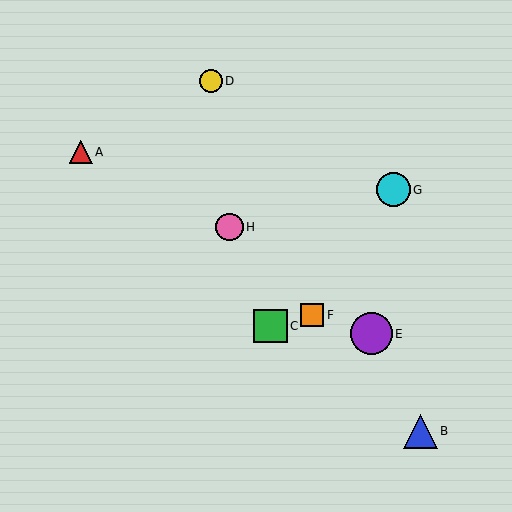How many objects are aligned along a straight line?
3 objects (B, F, H) are aligned along a straight line.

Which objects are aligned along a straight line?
Objects B, F, H are aligned along a straight line.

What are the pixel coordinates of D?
Object D is at (211, 81).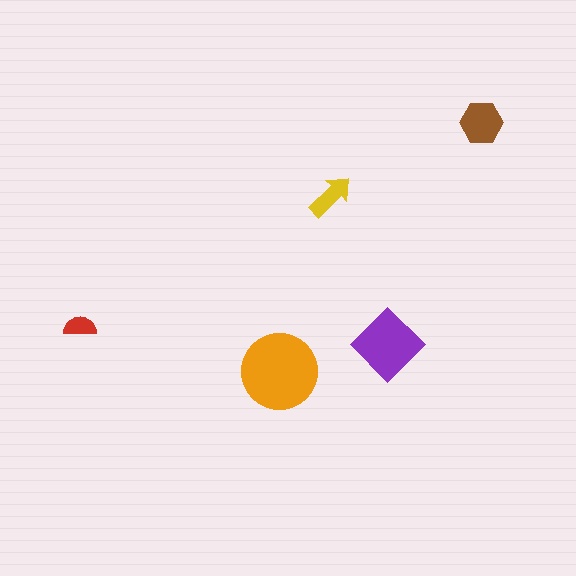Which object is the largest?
The orange circle.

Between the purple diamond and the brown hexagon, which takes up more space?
The purple diamond.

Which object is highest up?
The brown hexagon is topmost.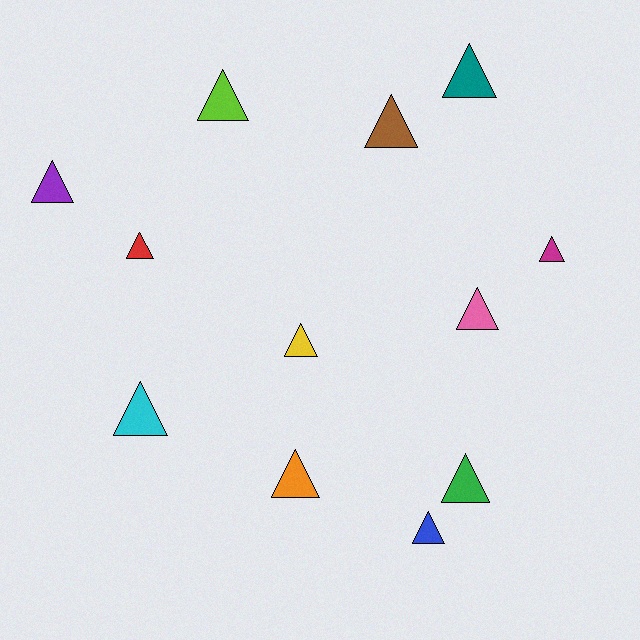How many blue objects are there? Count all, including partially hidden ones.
There is 1 blue object.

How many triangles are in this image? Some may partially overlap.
There are 12 triangles.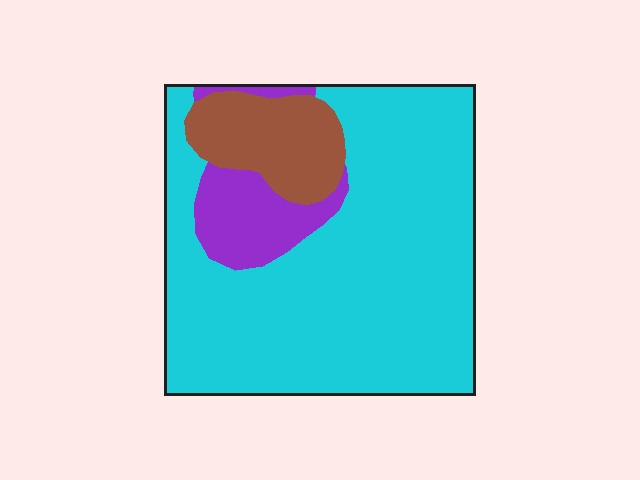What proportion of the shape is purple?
Purple covers about 10% of the shape.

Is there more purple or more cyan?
Cyan.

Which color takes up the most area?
Cyan, at roughly 75%.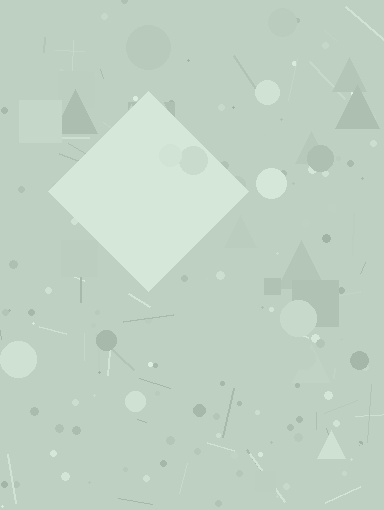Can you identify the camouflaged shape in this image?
The camouflaged shape is a diamond.